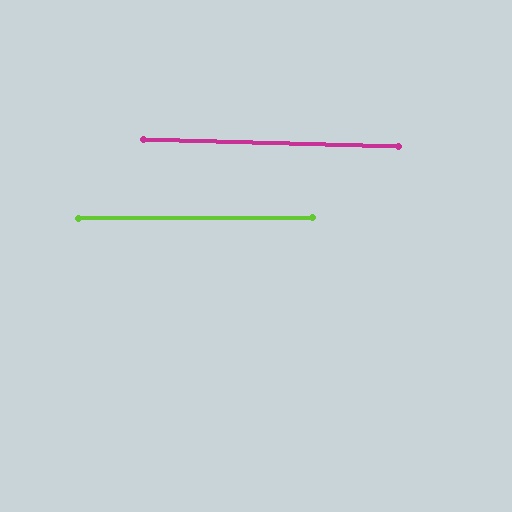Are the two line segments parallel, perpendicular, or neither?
Parallel — their directions differ by only 1.9°.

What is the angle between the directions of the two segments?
Approximately 2 degrees.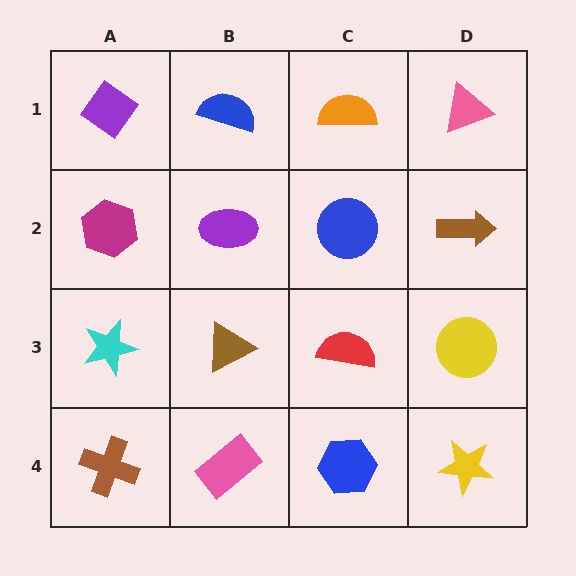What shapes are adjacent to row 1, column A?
A magenta hexagon (row 2, column A), a blue semicircle (row 1, column B).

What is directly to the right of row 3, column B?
A red semicircle.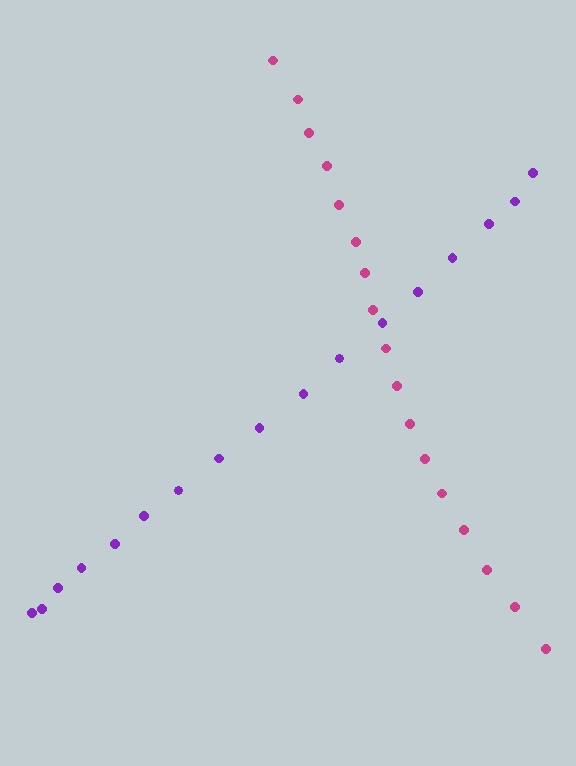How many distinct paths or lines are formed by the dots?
There are 2 distinct paths.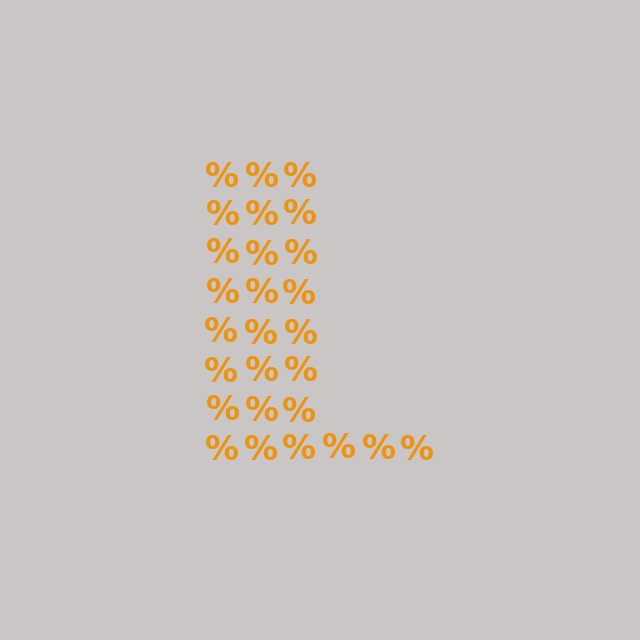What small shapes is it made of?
It is made of small percent signs.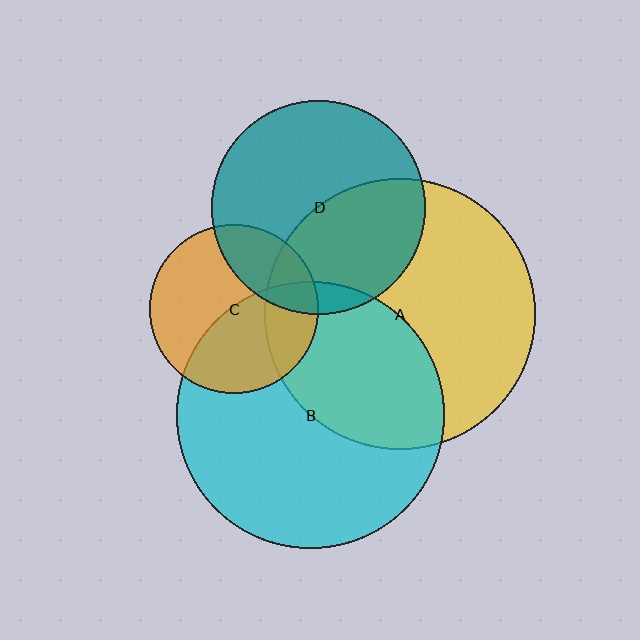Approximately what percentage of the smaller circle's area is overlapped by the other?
Approximately 40%.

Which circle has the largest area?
Circle A (yellow).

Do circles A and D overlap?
Yes.